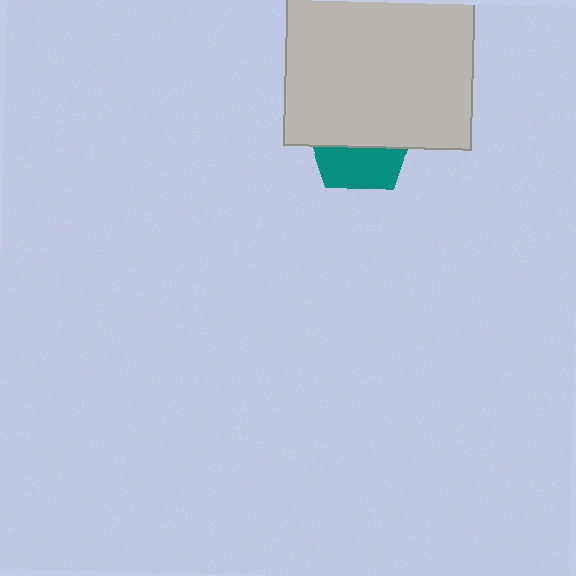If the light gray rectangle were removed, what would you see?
You would see the complete teal pentagon.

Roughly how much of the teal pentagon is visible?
A small part of it is visible (roughly 43%).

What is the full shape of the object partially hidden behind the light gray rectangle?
The partially hidden object is a teal pentagon.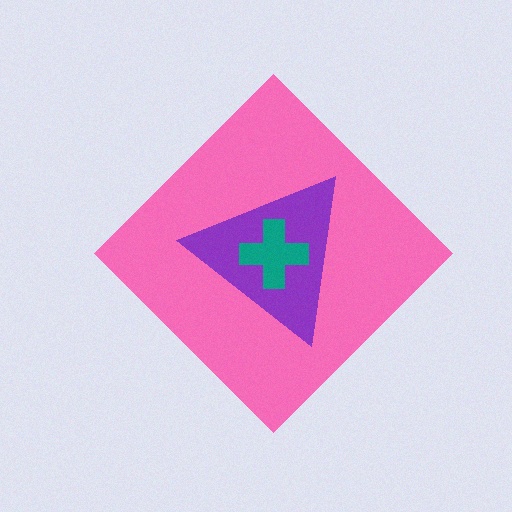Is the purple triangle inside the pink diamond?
Yes.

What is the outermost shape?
The pink diamond.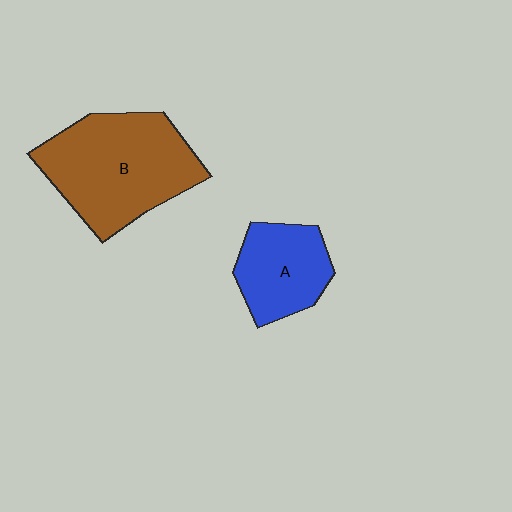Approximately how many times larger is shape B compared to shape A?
Approximately 1.8 times.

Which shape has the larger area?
Shape B (brown).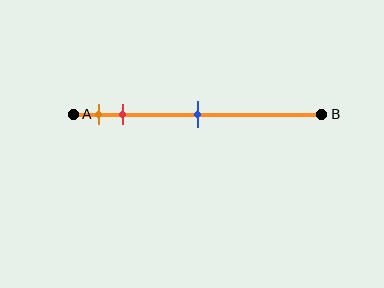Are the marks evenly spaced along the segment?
No, the marks are not evenly spaced.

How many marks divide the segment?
There are 3 marks dividing the segment.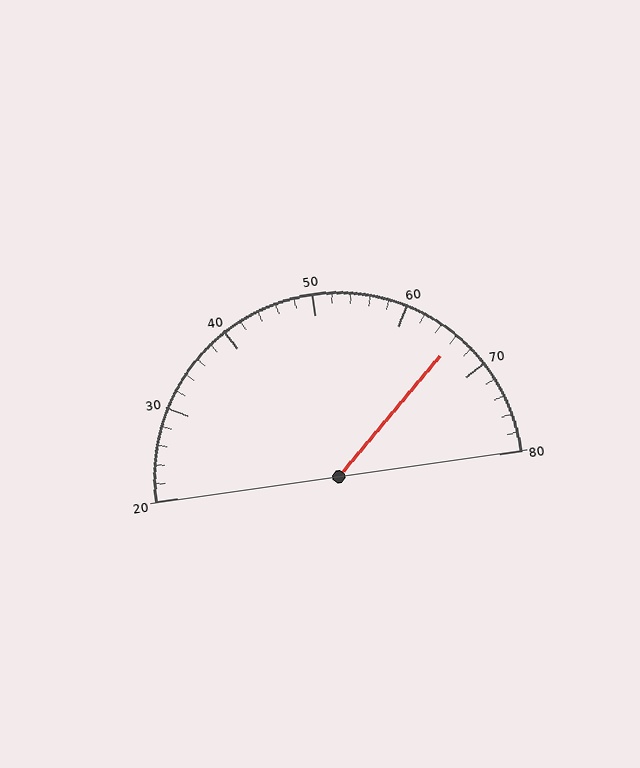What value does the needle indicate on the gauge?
The needle indicates approximately 66.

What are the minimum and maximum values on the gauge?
The gauge ranges from 20 to 80.